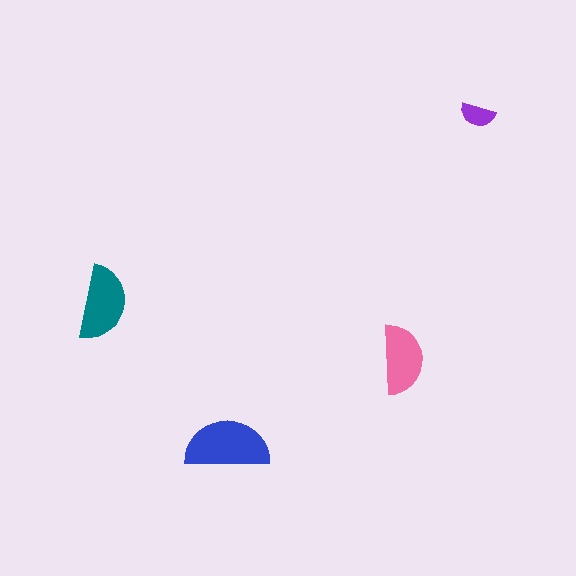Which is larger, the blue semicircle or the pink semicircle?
The blue one.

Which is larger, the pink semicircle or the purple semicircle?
The pink one.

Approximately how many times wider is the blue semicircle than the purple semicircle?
About 2.5 times wider.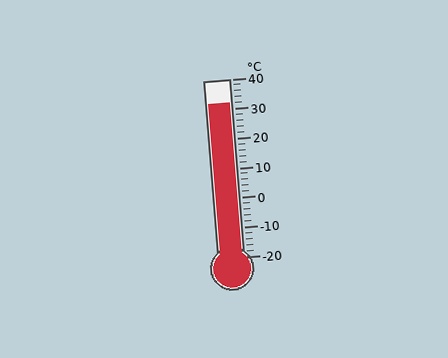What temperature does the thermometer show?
The thermometer shows approximately 32°C.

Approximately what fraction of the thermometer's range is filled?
The thermometer is filled to approximately 85% of its range.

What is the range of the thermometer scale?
The thermometer scale ranges from -20°C to 40°C.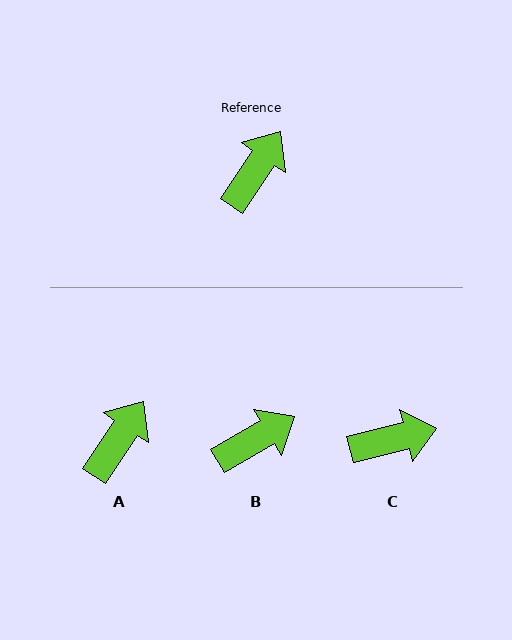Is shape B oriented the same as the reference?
No, it is off by about 26 degrees.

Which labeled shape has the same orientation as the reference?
A.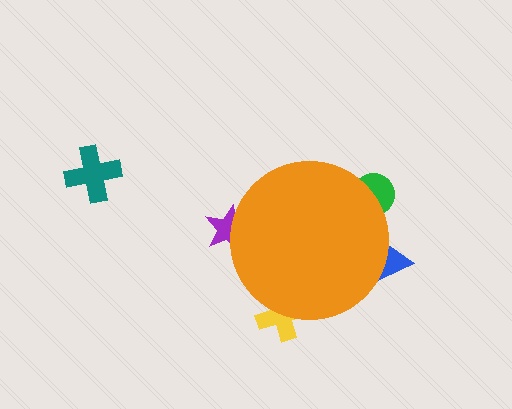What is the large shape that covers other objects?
An orange circle.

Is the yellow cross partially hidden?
Yes, the yellow cross is partially hidden behind the orange circle.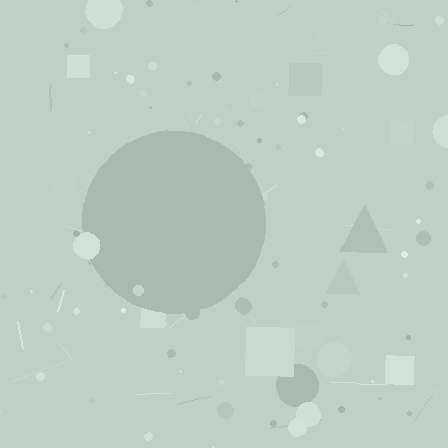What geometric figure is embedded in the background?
A circle is embedded in the background.